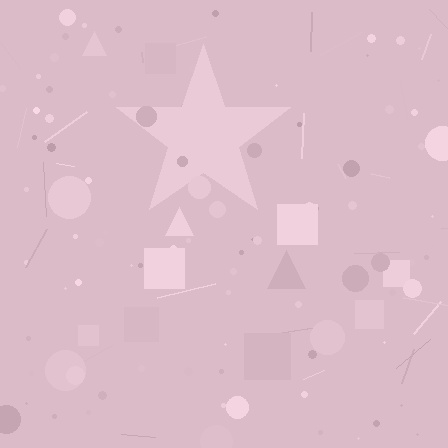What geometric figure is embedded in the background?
A star is embedded in the background.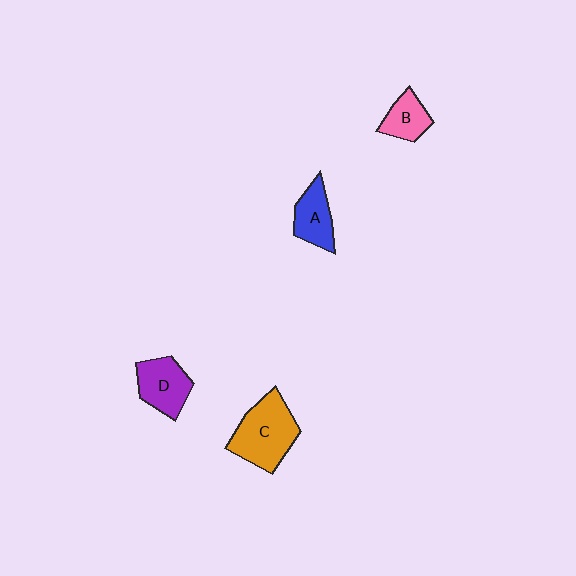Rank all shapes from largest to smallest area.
From largest to smallest: C (orange), D (purple), A (blue), B (pink).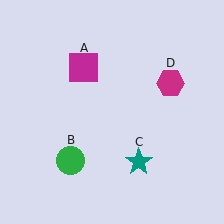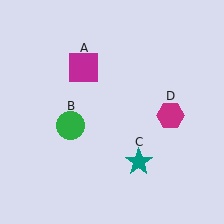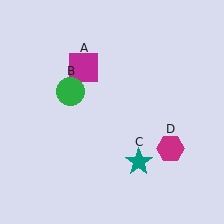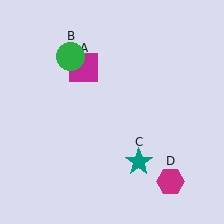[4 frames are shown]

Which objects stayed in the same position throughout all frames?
Magenta square (object A) and teal star (object C) remained stationary.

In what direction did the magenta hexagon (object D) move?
The magenta hexagon (object D) moved down.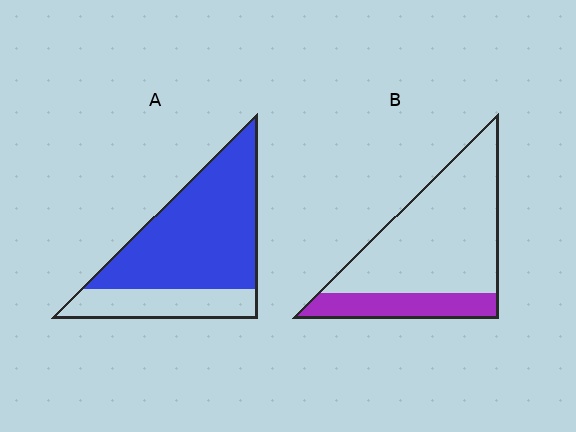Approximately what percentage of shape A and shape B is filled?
A is approximately 75% and B is approximately 25%.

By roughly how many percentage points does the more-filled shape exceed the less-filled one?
By roughly 50 percentage points (A over B).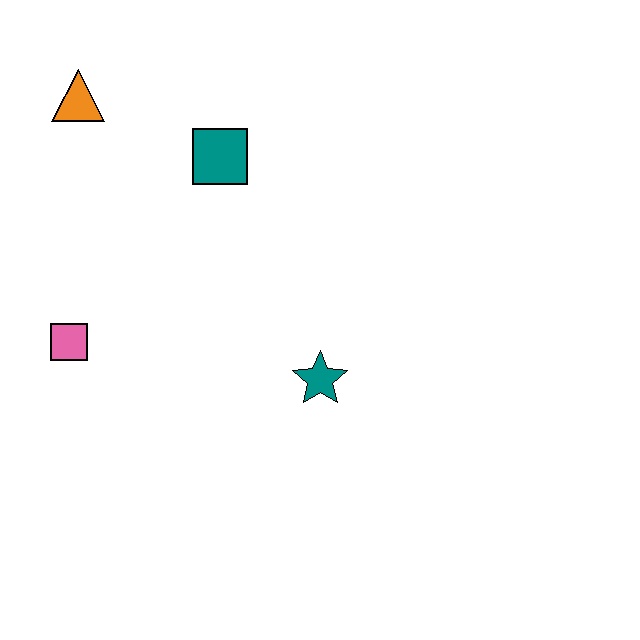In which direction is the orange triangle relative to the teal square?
The orange triangle is to the left of the teal square.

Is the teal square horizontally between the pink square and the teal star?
Yes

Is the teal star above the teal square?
No